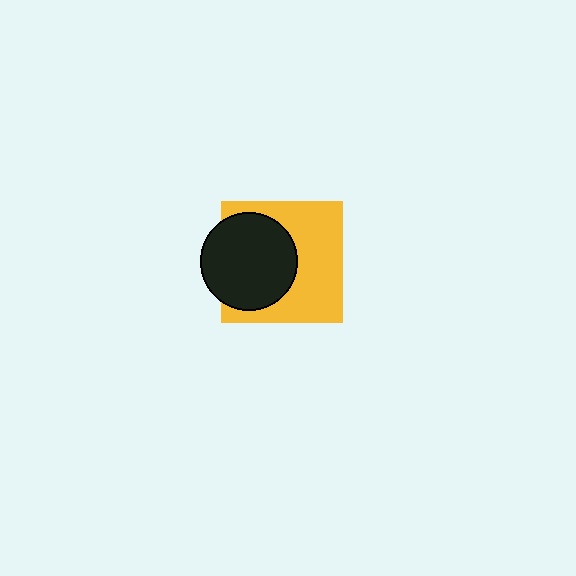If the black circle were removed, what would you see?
You would see the complete yellow square.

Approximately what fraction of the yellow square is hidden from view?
Roughly 43% of the yellow square is hidden behind the black circle.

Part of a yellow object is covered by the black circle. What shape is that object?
It is a square.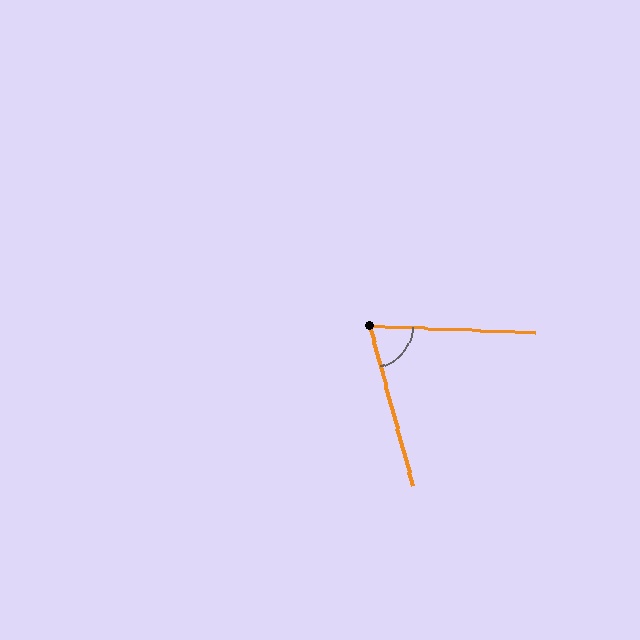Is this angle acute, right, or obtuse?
It is acute.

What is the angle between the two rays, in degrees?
Approximately 73 degrees.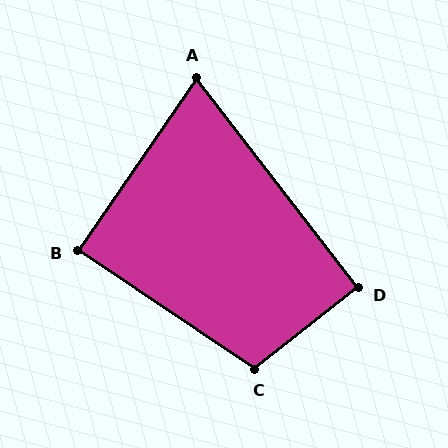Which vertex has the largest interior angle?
C, at approximately 108 degrees.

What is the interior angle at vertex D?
Approximately 90 degrees (approximately right).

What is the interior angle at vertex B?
Approximately 90 degrees (approximately right).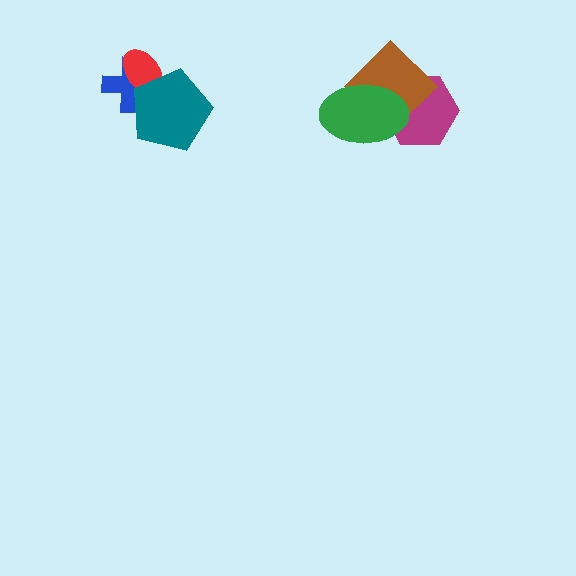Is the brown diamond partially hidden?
Yes, it is partially covered by another shape.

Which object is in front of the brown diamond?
The green ellipse is in front of the brown diamond.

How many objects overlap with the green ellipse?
2 objects overlap with the green ellipse.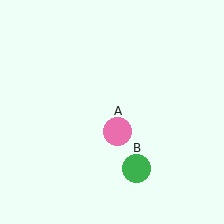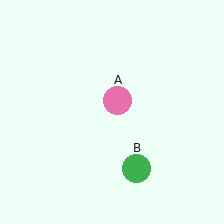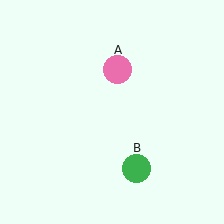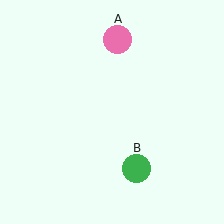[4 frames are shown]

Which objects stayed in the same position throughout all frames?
Green circle (object B) remained stationary.